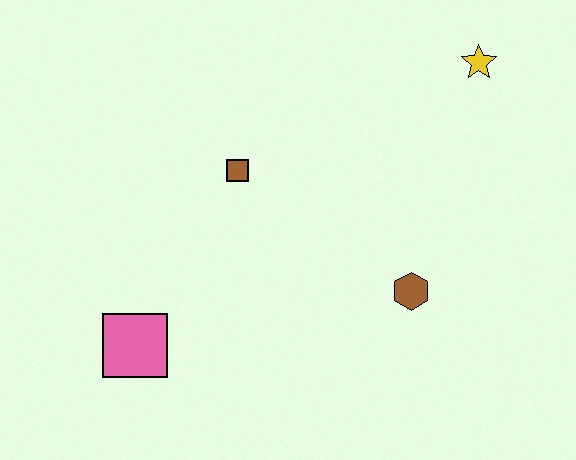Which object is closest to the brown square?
The pink square is closest to the brown square.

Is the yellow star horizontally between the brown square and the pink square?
No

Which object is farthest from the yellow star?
The pink square is farthest from the yellow star.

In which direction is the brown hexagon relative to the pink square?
The brown hexagon is to the right of the pink square.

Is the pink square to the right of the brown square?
No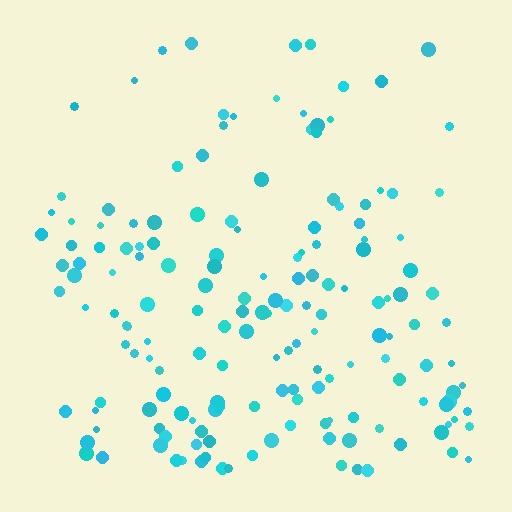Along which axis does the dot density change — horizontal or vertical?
Vertical.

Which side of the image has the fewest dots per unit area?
The top.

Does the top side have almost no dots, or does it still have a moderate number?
Still a moderate number, just noticeably fewer than the bottom.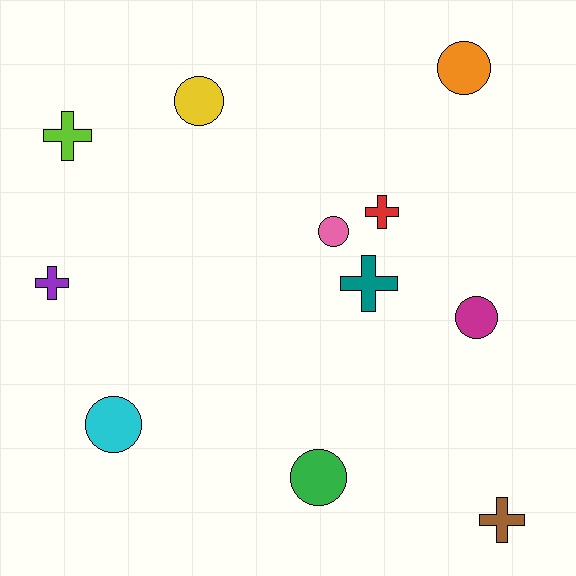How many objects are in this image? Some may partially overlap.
There are 11 objects.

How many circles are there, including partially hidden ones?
There are 6 circles.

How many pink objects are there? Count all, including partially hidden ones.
There is 1 pink object.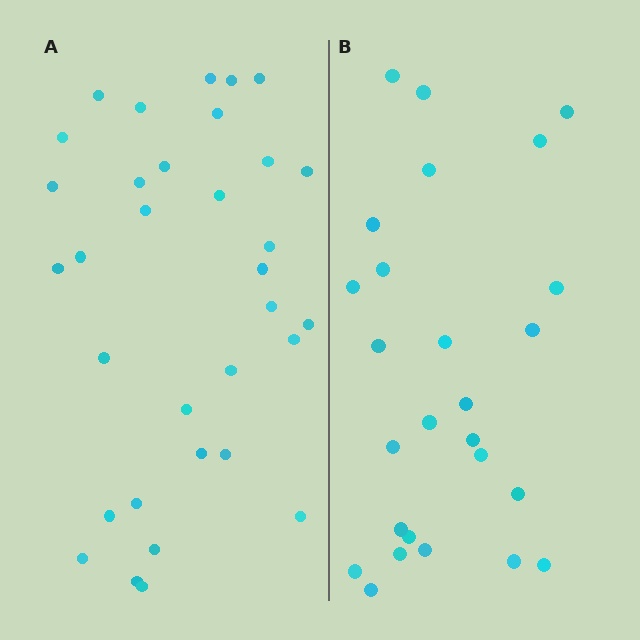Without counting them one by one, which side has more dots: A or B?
Region A (the left region) has more dots.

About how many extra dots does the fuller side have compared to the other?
Region A has roughly 8 or so more dots than region B.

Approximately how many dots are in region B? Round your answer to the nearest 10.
About 30 dots. (The exact count is 26, which rounds to 30.)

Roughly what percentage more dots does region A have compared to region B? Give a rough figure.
About 25% more.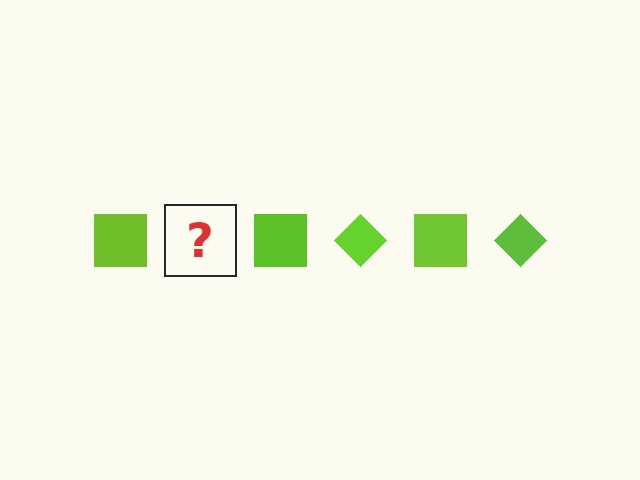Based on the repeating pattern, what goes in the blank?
The blank should be a lime diamond.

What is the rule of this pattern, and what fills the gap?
The rule is that the pattern cycles through square, diamond shapes in lime. The gap should be filled with a lime diamond.